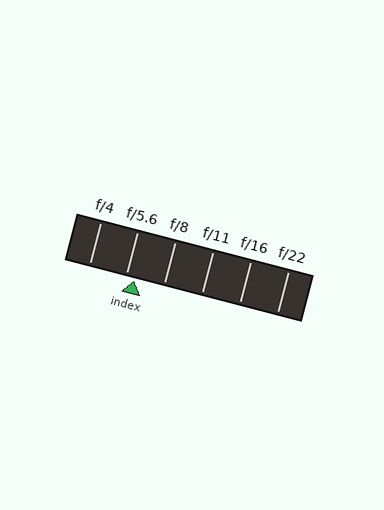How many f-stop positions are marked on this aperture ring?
There are 6 f-stop positions marked.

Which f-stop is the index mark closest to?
The index mark is closest to f/5.6.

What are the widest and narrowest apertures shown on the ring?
The widest aperture shown is f/4 and the narrowest is f/22.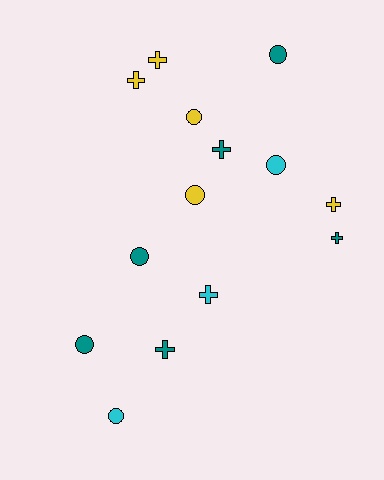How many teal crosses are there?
There are 3 teal crosses.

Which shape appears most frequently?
Cross, with 7 objects.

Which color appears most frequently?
Teal, with 6 objects.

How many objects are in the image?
There are 14 objects.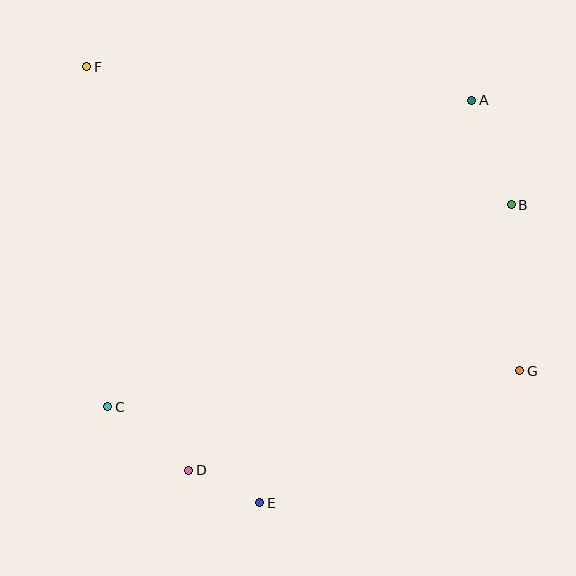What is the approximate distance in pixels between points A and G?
The distance between A and G is approximately 275 pixels.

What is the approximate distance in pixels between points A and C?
The distance between A and C is approximately 476 pixels.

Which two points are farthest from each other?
Points F and G are farthest from each other.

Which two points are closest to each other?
Points D and E are closest to each other.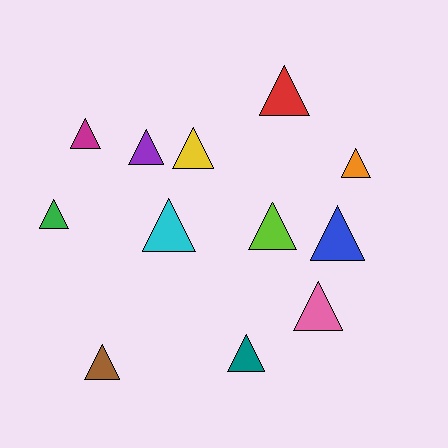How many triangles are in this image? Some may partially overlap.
There are 12 triangles.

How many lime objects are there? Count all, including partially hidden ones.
There is 1 lime object.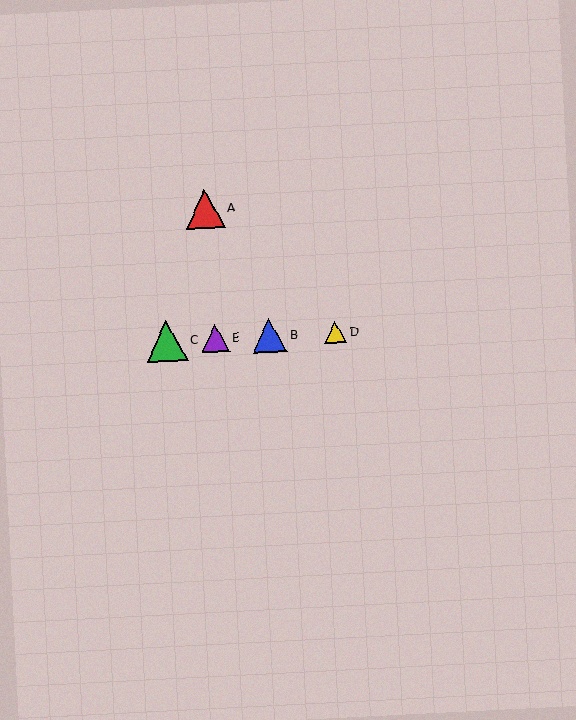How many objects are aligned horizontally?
4 objects (B, C, D, E) are aligned horizontally.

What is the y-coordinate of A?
Object A is at y≈209.